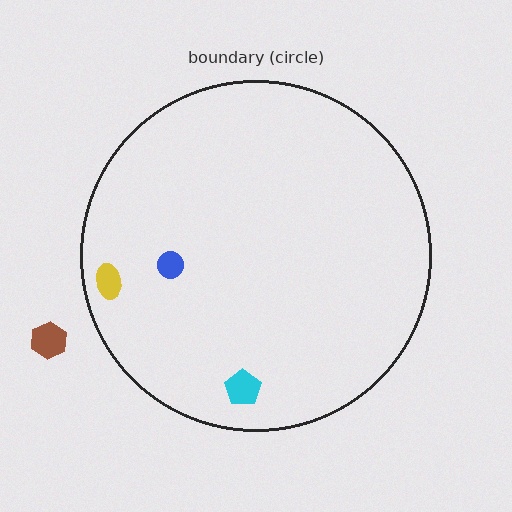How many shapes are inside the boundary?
3 inside, 1 outside.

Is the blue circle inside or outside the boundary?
Inside.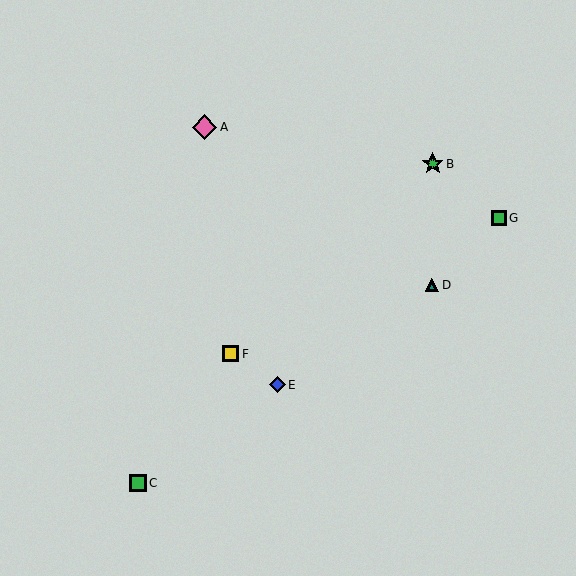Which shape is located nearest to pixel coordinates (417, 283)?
The teal triangle (labeled D) at (432, 285) is nearest to that location.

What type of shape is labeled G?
Shape G is a green square.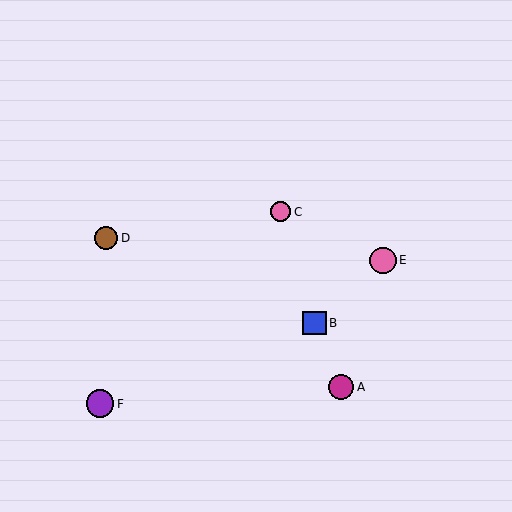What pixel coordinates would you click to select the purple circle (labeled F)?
Click at (100, 404) to select the purple circle F.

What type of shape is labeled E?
Shape E is a pink circle.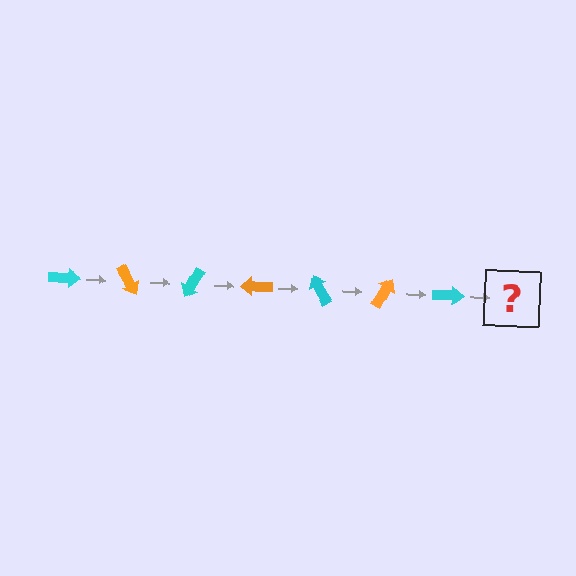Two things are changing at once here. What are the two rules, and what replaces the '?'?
The two rules are that it rotates 60 degrees each step and the color cycles through cyan and orange. The '?' should be an orange arrow, rotated 420 degrees from the start.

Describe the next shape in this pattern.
It should be an orange arrow, rotated 420 degrees from the start.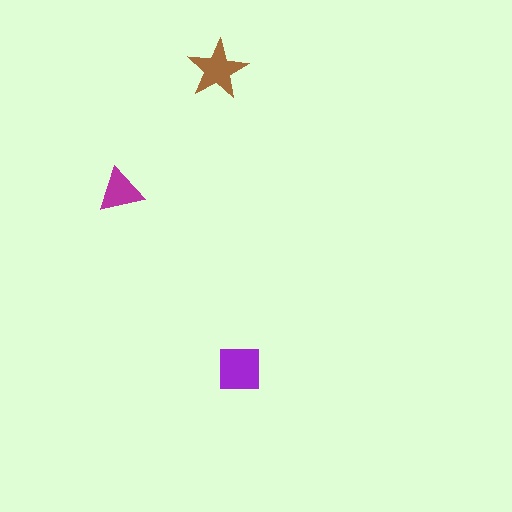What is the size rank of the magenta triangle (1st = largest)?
3rd.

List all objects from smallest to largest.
The magenta triangle, the brown star, the purple square.